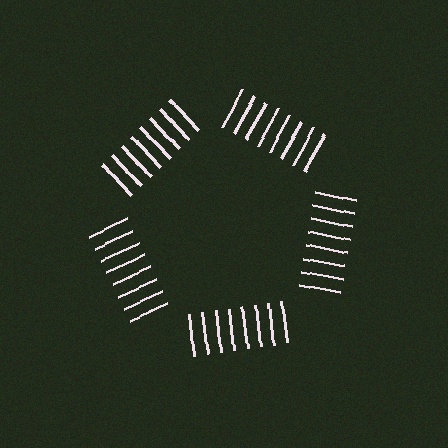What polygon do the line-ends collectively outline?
An illusory pentagon — the line segments terminate on its edges but no continuous stroke is drawn.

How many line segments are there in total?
40 — 8 along each of the 5 edges.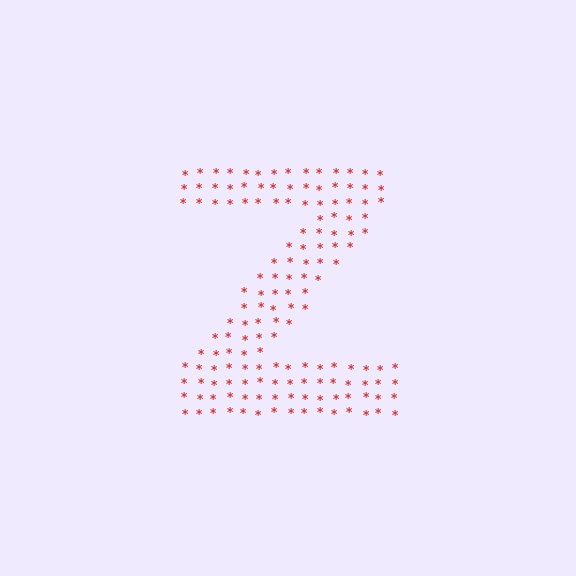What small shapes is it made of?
It is made of small asterisks.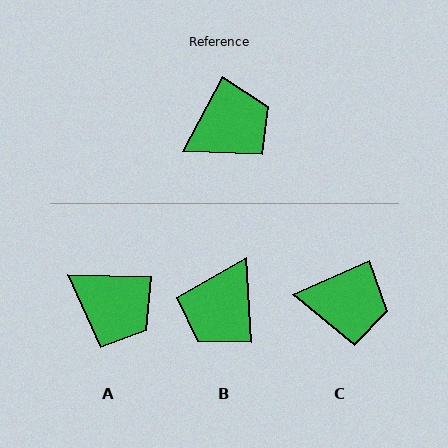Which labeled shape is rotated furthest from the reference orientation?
B, about 148 degrees away.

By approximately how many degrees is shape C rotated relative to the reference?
Approximately 37 degrees clockwise.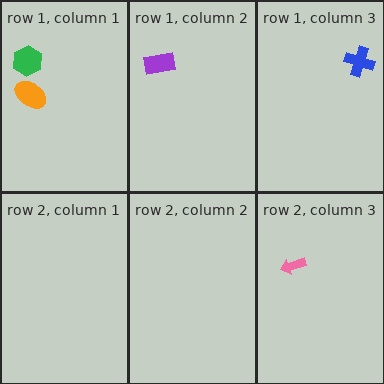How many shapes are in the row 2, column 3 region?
1.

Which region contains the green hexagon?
The row 1, column 1 region.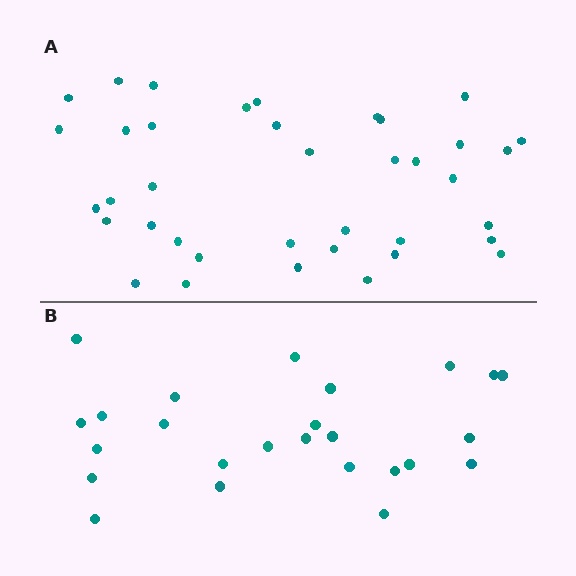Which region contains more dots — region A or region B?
Region A (the top region) has more dots.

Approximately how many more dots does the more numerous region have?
Region A has approximately 15 more dots than region B.